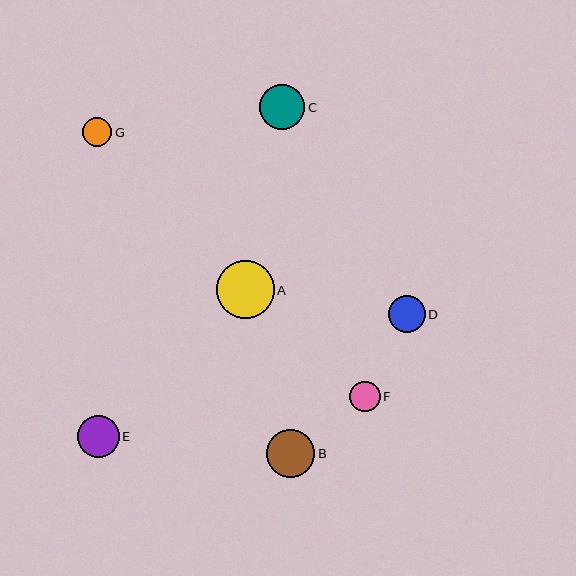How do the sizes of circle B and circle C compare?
Circle B and circle C are approximately the same size.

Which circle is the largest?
Circle A is the largest with a size of approximately 58 pixels.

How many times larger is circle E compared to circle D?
Circle E is approximately 1.1 times the size of circle D.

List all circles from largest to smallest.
From largest to smallest: A, B, C, E, D, F, G.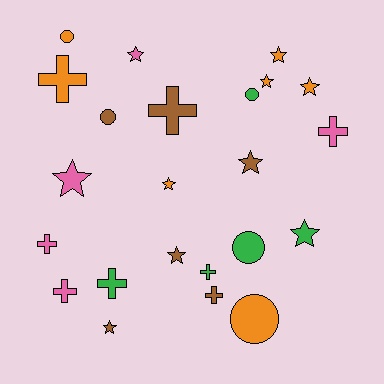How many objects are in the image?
There are 23 objects.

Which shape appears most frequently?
Star, with 10 objects.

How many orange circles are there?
There are 2 orange circles.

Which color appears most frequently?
Orange, with 7 objects.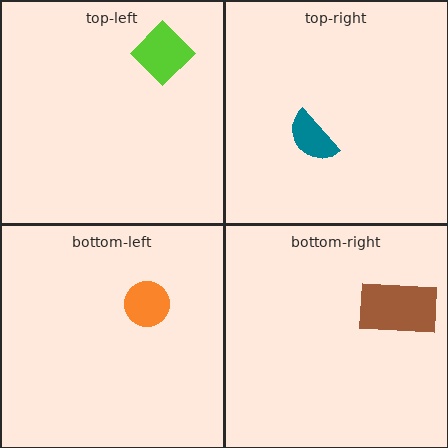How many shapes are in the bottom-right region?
1.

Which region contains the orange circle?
The bottom-left region.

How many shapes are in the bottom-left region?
1.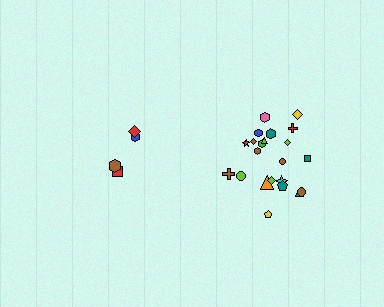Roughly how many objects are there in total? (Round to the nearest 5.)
Roughly 25 objects in total.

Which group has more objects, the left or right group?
The right group.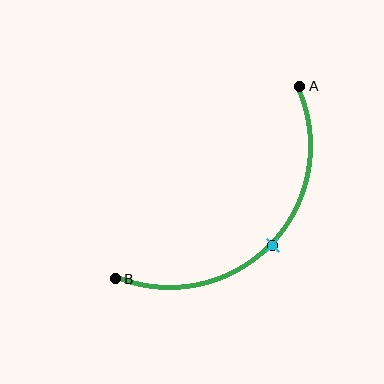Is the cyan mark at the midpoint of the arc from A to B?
Yes. The cyan mark lies on the arc at equal arc-length from both A and B — it is the arc midpoint.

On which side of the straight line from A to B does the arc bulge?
The arc bulges below and to the right of the straight line connecting A and B.